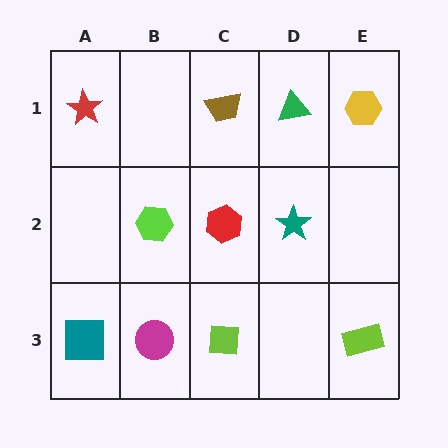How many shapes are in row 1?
4 shapes.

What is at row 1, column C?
A brown trapezoid.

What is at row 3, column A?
A teal square.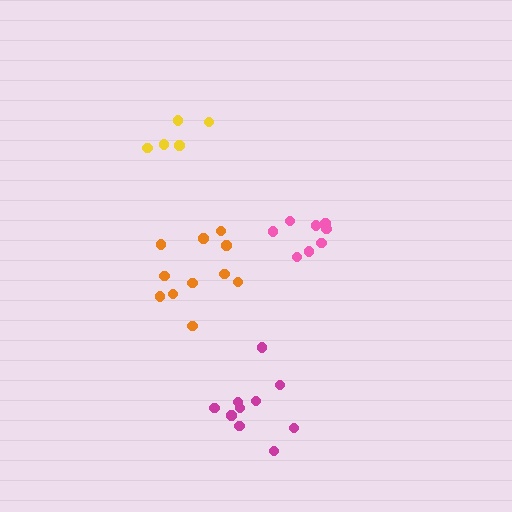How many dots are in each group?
Group 1: 11 dots, Group 2: 10 dots, Group 3: 5 dots, Group 4: 8 dots (34 total).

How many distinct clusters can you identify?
There are 4 distinct clusters.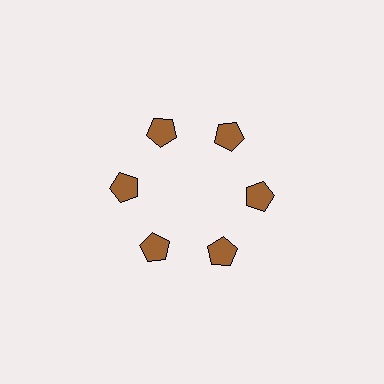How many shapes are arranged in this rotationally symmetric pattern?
There are 6 shapes, arranged in 6 groups of 1.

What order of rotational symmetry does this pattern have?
This pattern has 6-fold rotational symmetry.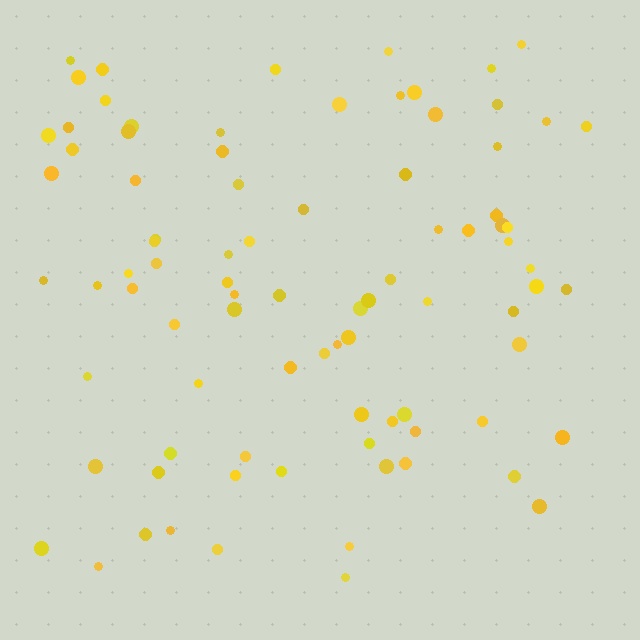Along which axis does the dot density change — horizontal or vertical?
Vertical.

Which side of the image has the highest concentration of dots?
The top.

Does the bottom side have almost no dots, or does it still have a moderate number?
Still a moderate number, just noticeably fewer than the top.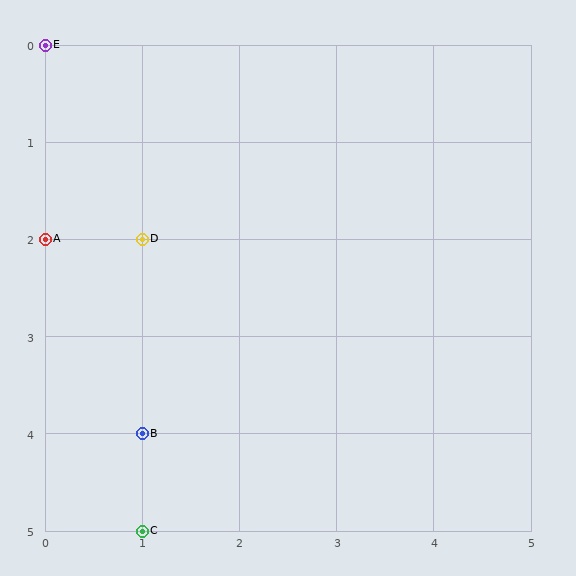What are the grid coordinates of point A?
Point A is at grid coordinates (0, 2).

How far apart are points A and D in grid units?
Points A and D are 1 column apart.